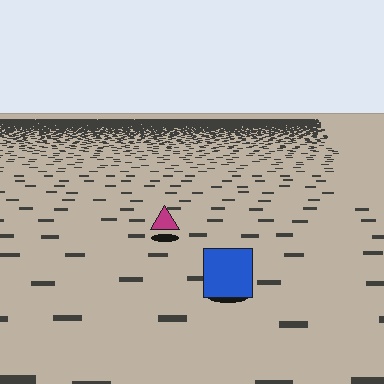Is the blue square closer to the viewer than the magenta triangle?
Yes. The blue square is closer — you can tell from the texture gradient: the ground texture is coarser near it.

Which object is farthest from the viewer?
The magenta triangle is farthest from the viewer. It appears smaller and the ground texture around it is denser.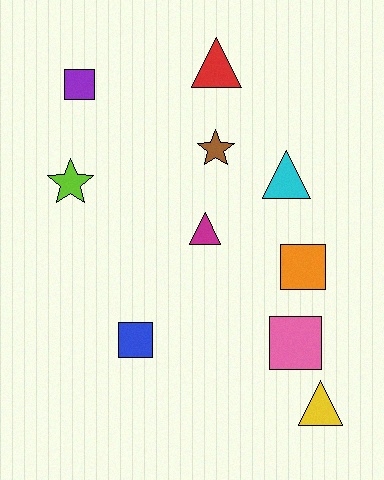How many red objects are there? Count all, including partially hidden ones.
There is 1 red object.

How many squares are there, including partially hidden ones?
There are 4 squares.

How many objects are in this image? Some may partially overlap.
There are 10 objects.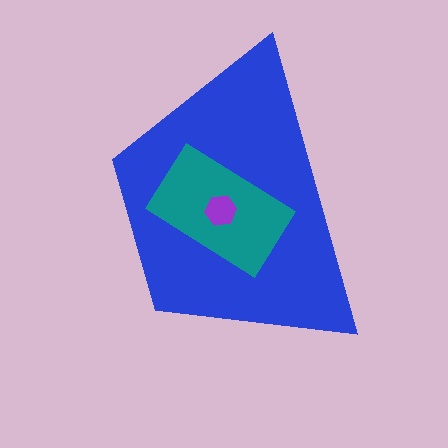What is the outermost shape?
The blue trapezoid.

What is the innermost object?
The purple hexagon.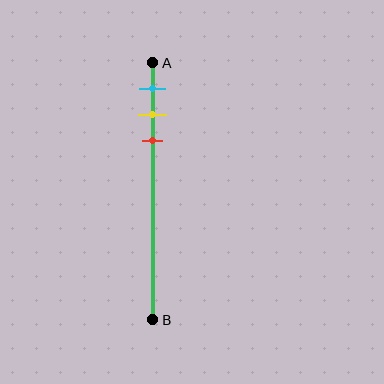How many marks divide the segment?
There are 3 marks dividing the segment.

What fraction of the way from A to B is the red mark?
The red mark is approximately 30% (0.3) of the way from A to B.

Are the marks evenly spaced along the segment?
Yes, the marks are approximately evenly spaced.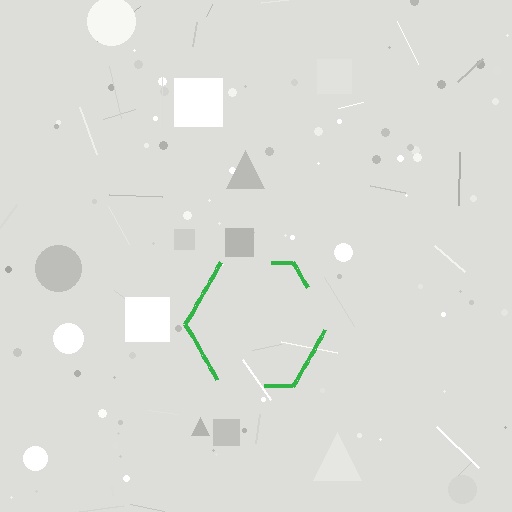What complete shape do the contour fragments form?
The contour fragments form a hexagon.